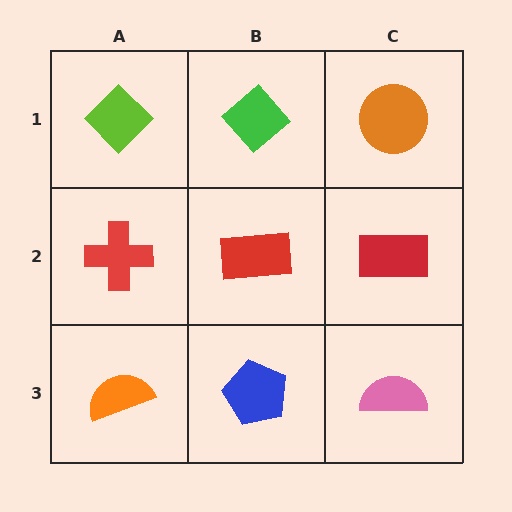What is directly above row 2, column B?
A green diamond.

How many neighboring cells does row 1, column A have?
2.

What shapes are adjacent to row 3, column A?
A red cross (row 2, column A), a blue pentagon (row 3, column B).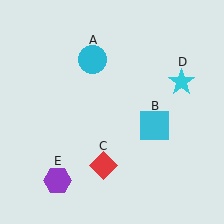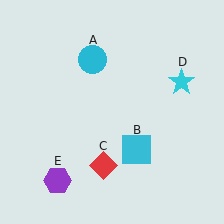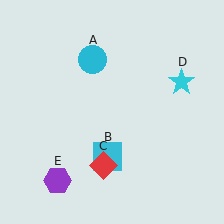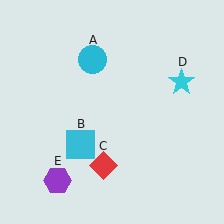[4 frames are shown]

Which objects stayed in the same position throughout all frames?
Cyan circle (object A) and red diamond (object C) and cyan star (object D) and purple hexagon (object E) remained stationary.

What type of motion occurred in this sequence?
The cyan square (object B) rotated clockwise around the center of the scene.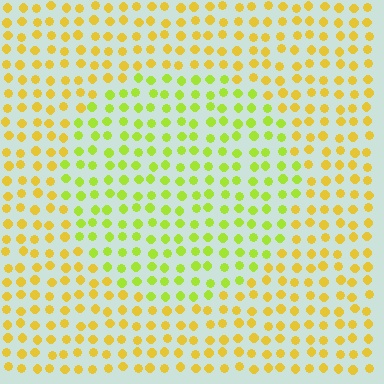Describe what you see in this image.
The image is filled with small yellow elements in a uniform arrangement. A circle-shaped region is visible where the elements are tinted to a slightly different hue, forming a subtle color boundary.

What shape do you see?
I see a circle.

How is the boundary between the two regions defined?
The boundary is defined purely by a slight shift in hue (about 34 degrees). Spacing, size, and orientation are identical on both sides.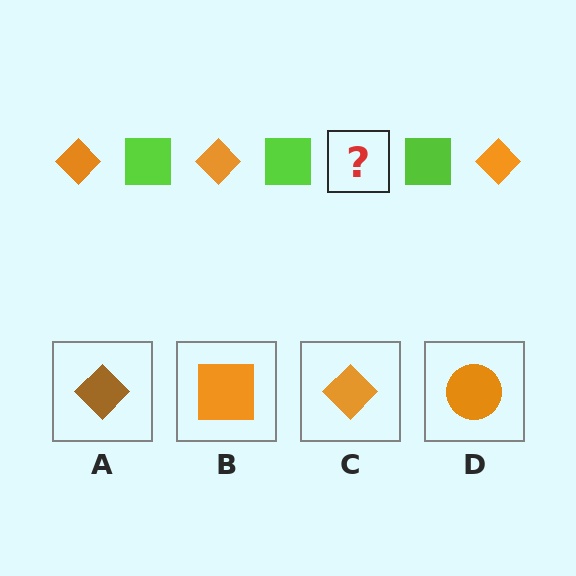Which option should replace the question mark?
Option C.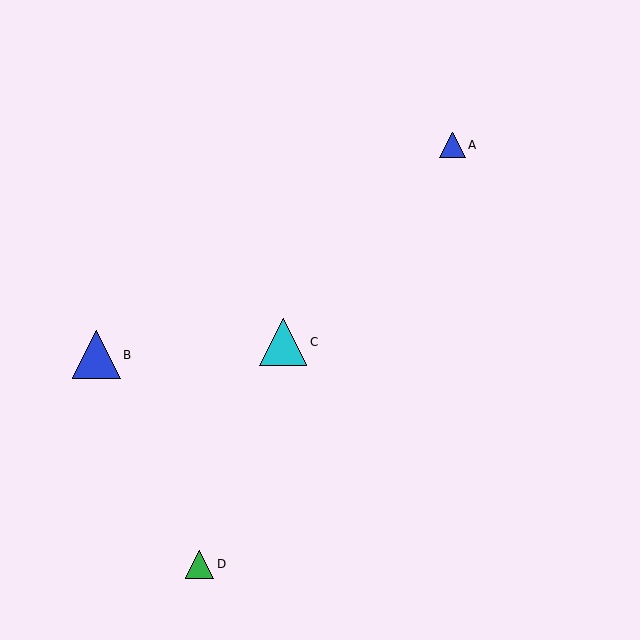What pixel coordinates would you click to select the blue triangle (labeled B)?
Click at (96, 355) to select the blue triangle B.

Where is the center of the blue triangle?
The center of the blue triangle is at (452, 145).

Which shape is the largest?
The blue triangle (labeled B) is the largest.